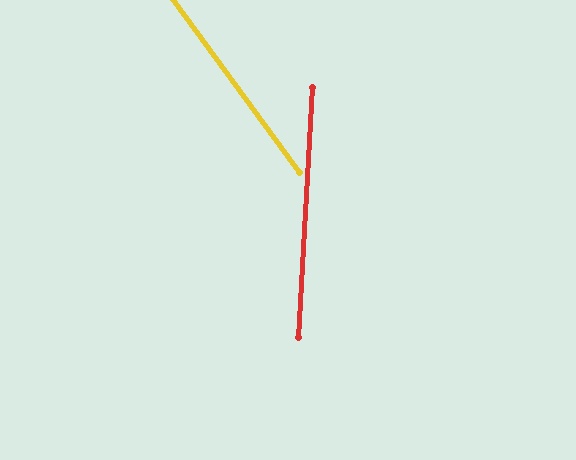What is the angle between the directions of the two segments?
Approximately 39 degrees.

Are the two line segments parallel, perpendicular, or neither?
Neither parallel nor perpendicular — they differ by about 39°.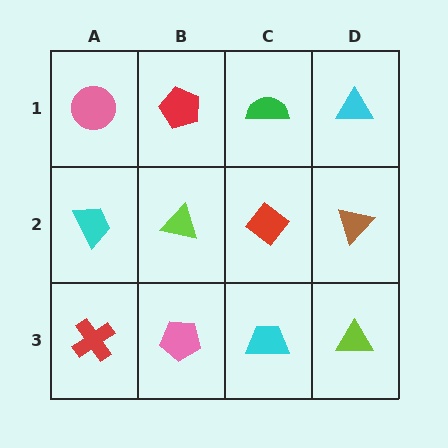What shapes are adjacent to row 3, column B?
A lime triangle (row 2, column B), a red cross (row 3, column A), a cyan trapezoid (row 3, column C).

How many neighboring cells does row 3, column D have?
2.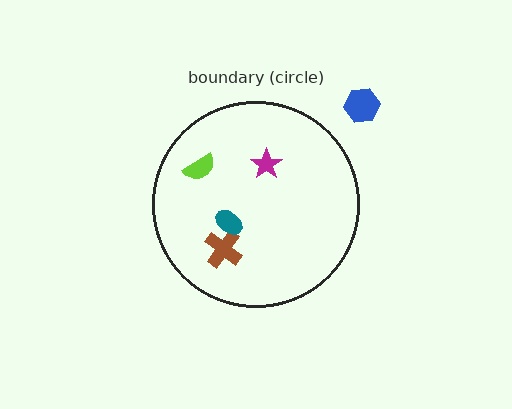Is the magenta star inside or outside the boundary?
Inside.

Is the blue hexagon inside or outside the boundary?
Outside.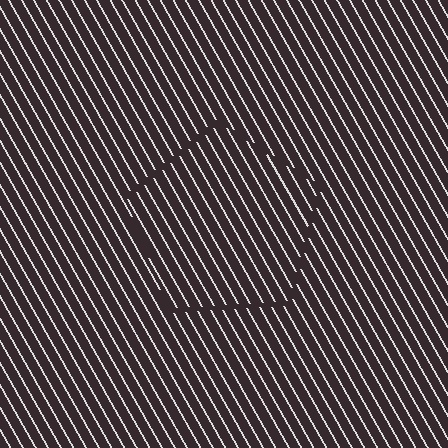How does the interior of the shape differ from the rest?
The interior of the shape contains the same grating, shifted by half a period — the contour is defined by the phase discontinuity where line-ends from the inner and outer gratings abut.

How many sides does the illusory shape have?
5 sides — the line-ends trace a pentagon.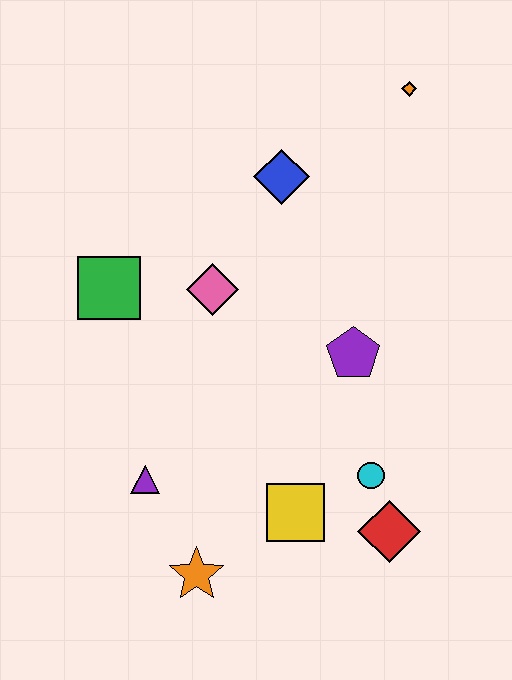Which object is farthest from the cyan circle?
The orange diamond is farthest from the cyan circle.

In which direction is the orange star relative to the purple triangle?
The orange star is below the purple triangle.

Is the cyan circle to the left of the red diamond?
Yes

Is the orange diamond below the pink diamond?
No